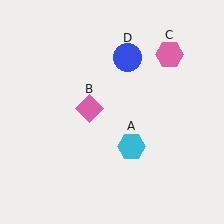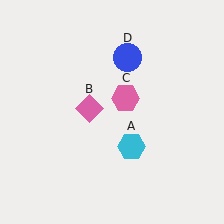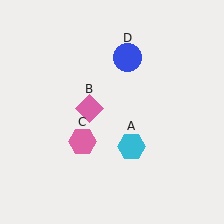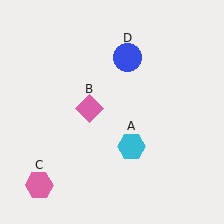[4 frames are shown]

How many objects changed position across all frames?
1 object changed position: pink hexagon (object C).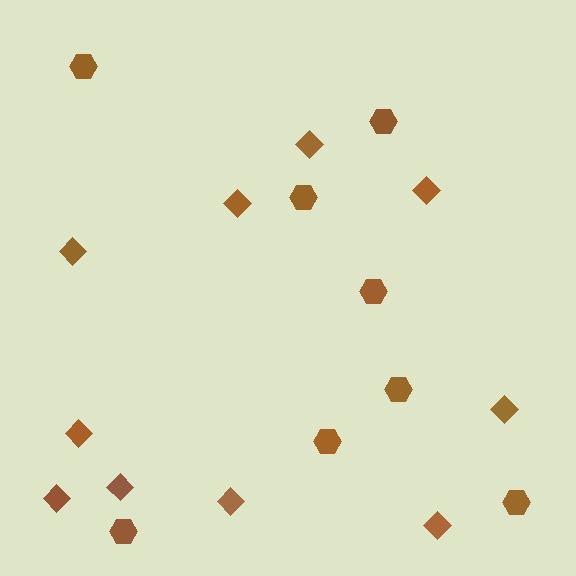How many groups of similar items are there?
There are 2 groups: one group of hexagons (8) and one group of diamonds (10).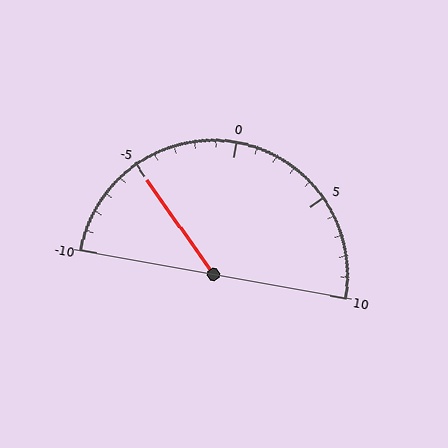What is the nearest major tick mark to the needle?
The nearest major tick mark is -5.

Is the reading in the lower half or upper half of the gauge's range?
The reading is in the lower half of the range (-10 to 10).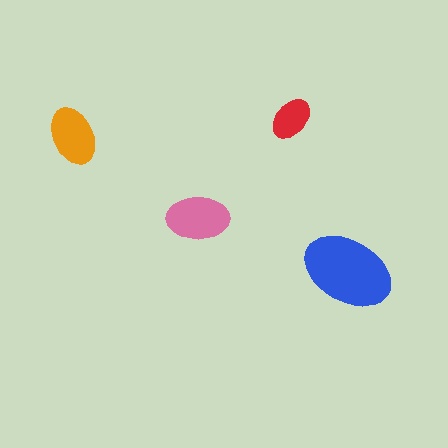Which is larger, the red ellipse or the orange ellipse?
The orange one.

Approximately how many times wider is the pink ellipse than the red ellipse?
About 1.5 times wider.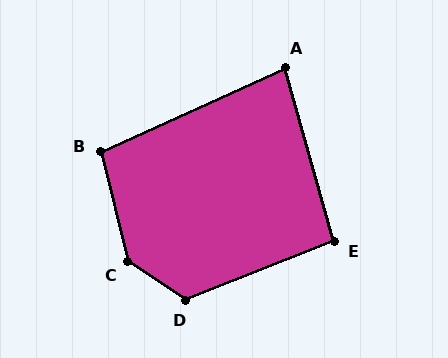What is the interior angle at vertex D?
Approximately 125 degrees (obtuse).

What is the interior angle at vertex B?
Approximately 100 degrees (obtuse).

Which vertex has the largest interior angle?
C, at approximately 138 degrees.